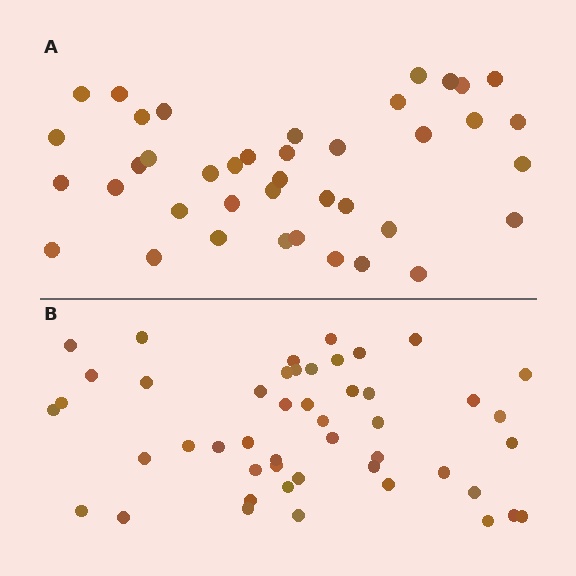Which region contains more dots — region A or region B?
Region B (the bottom region) has more dots.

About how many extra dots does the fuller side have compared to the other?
Region B has roughly 8 or so more dots than region A.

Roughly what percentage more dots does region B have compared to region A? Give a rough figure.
About 20% more.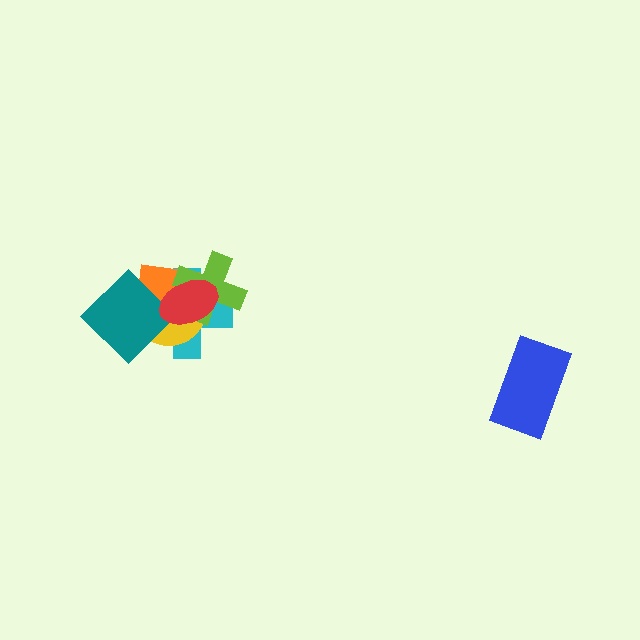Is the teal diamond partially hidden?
Yes, it is partially covered by another shape.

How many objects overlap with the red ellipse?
5 objects overlap with the red ellipse.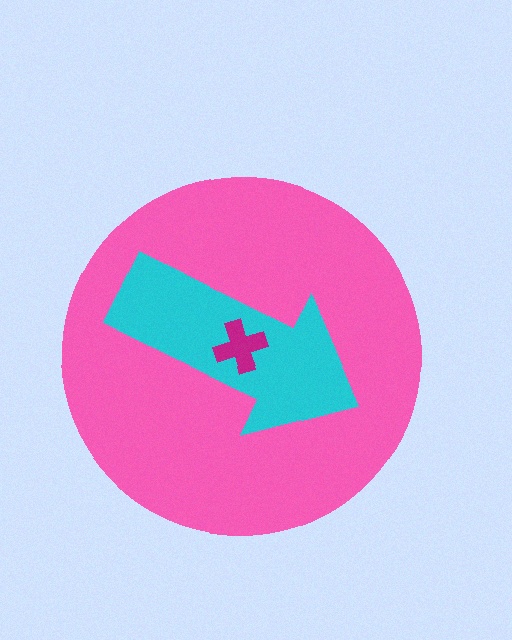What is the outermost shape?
The pink circle.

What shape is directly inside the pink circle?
The cyan arrow.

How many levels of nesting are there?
3.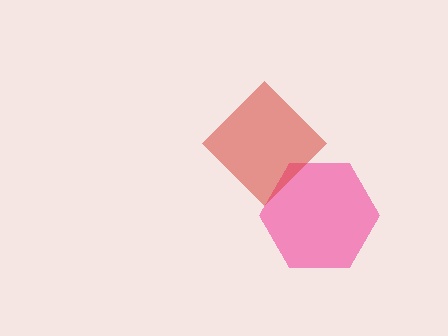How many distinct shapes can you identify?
There are 2 distinct shapes: a pink hexagon, a red diamond.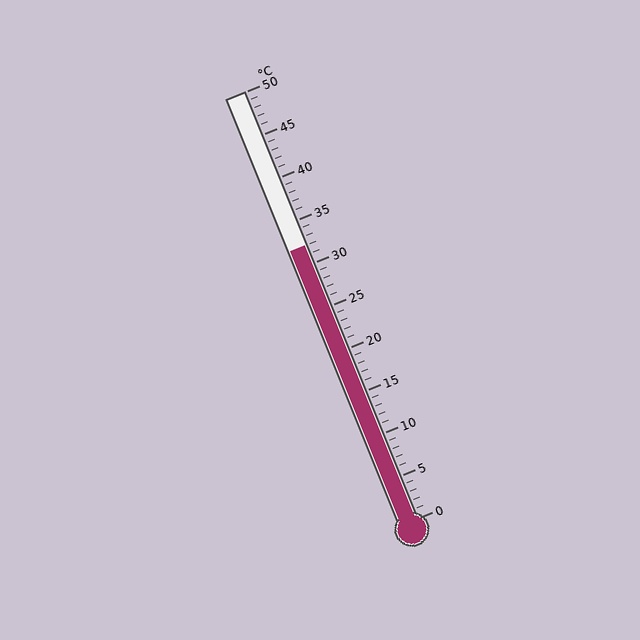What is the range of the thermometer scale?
The thermometer scale ranges from 0°C to 50°C.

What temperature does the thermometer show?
The thermometer shows approximately 32°C.